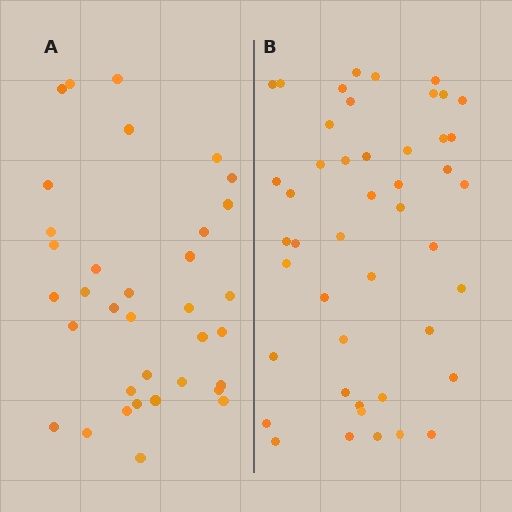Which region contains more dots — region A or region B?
Region B (the right region) has more dots.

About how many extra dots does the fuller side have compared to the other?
Region B has roughly 12 or so more dots than region A.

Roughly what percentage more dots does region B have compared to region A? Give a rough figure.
About 30% more.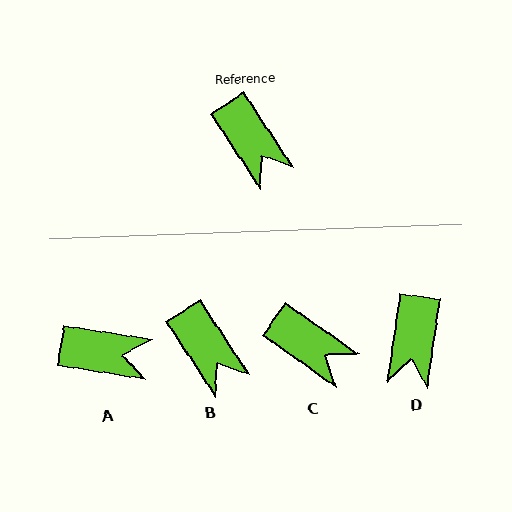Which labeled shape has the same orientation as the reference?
B.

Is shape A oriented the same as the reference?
No, it is off by about 48 degrees.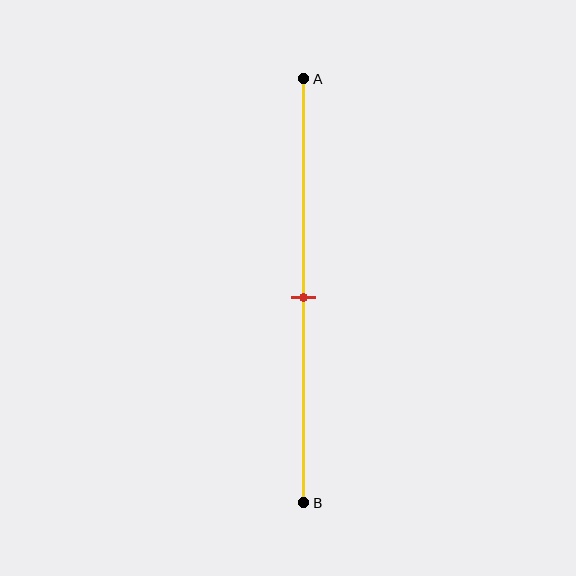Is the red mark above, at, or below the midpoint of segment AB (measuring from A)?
The red mark is approximately at the midpoint of segment AB.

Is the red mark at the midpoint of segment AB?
Yes, the mark is approximately at the midpoint.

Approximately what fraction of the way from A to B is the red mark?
The red mark is approximately 50% of the way from A to B.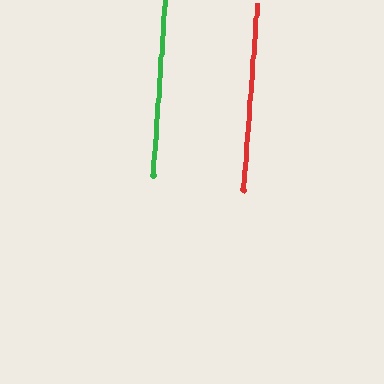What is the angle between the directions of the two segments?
Approximately 0 degrees.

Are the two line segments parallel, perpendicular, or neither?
Parallel — their directions differ by only 0.4°.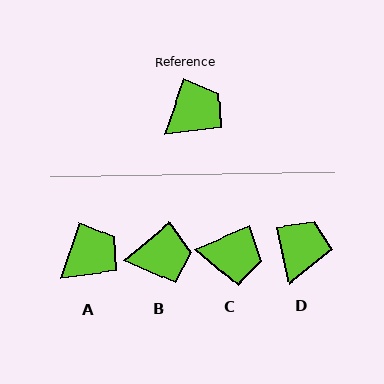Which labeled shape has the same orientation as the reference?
A.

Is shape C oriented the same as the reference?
No, it is off by about 48 degrees.